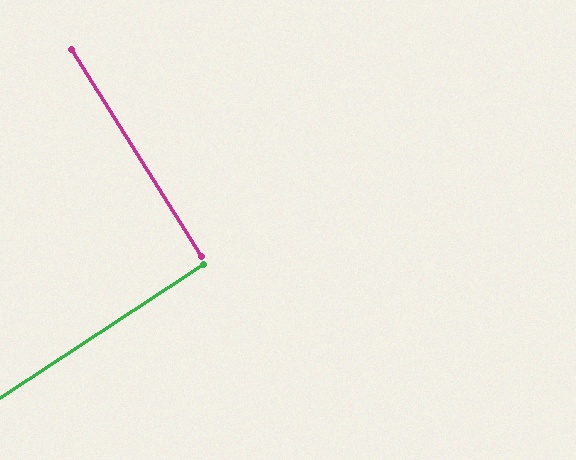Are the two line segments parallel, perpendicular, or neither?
Perpendicular — they meet at approximately 89°.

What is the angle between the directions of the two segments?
Approximately 89 degrees.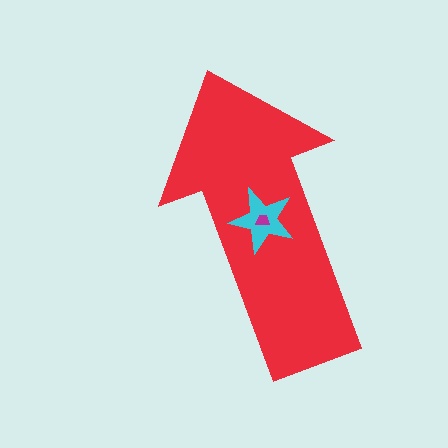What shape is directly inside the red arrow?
The cyan star.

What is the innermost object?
The magenta trapezoid.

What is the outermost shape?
The red arrow.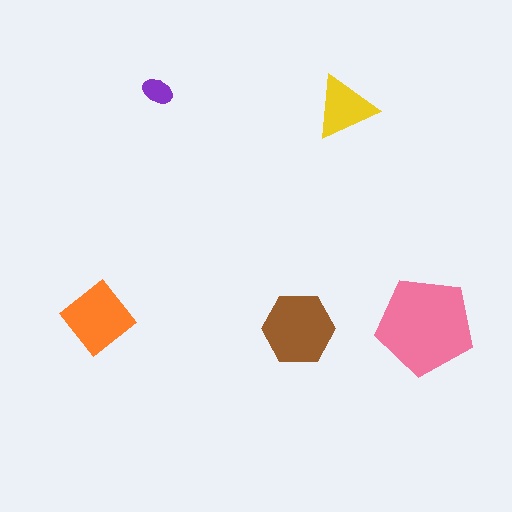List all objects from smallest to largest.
The purple ellipse, the yellow triangle, the orange diamond, the brown hexagon, the pink pentagon.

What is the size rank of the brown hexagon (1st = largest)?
2nd.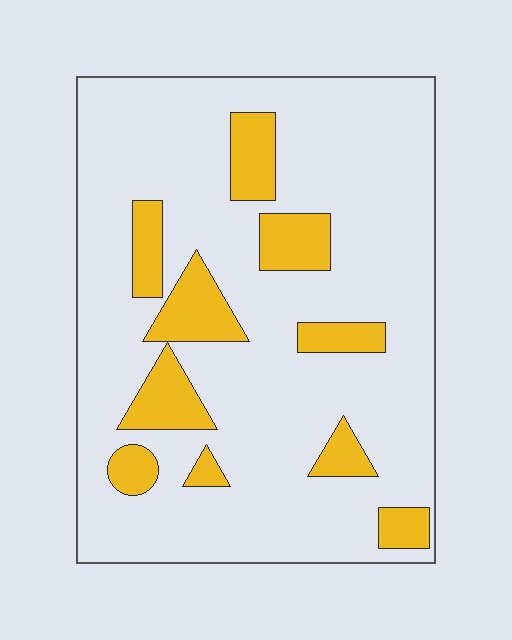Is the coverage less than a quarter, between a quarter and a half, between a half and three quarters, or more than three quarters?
Less than a quarter.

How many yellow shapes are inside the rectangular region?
10.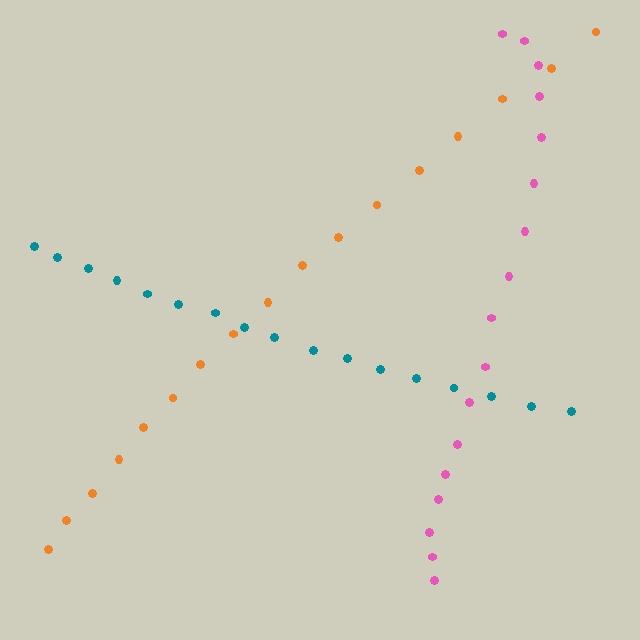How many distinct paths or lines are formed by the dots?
There are 3 distinct paths.